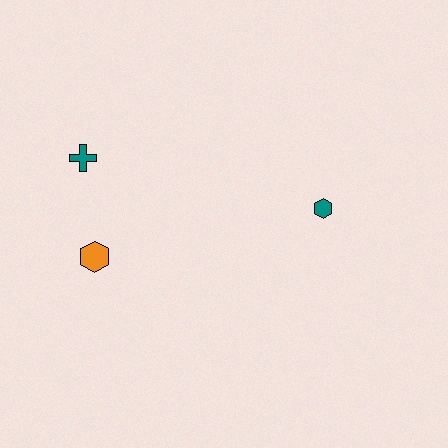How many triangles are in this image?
There are no triangles.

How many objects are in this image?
There are 3 objects.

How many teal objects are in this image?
There are 2 teal objects.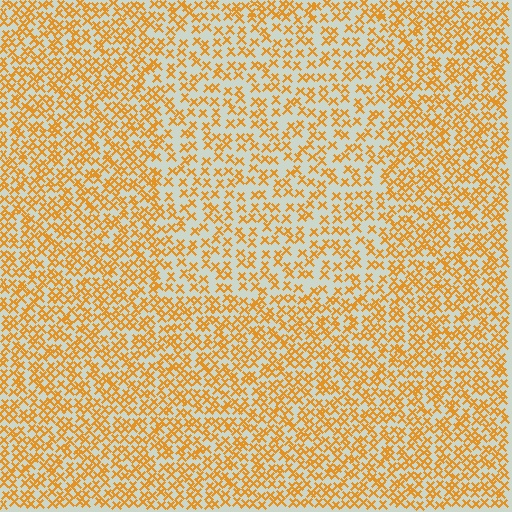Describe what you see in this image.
The image contains small orange elements arranged at two different densities. A rectangle-shaped region is visible where the elements are less densely packed than the surrounding area.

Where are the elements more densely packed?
The elements are more densely packed outside the rectangle boundary.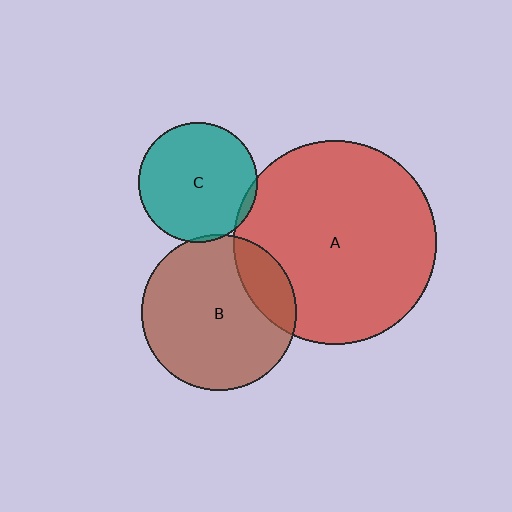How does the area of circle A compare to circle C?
Approximately 2.9 times.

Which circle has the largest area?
Circle A (red).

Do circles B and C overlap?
Yes.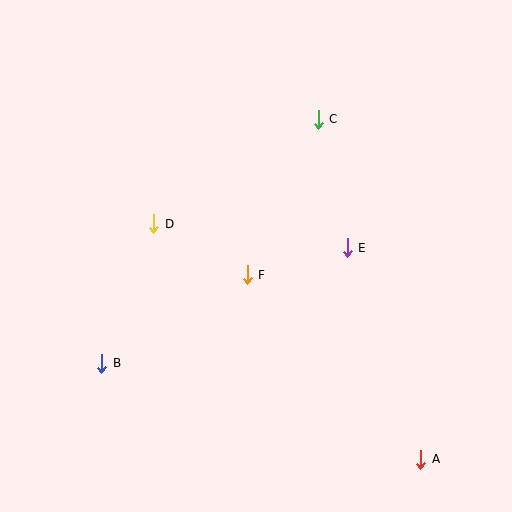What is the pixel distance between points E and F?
The distance between E and F is 104 pixels.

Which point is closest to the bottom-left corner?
Point B is closest to the bottom-left corner.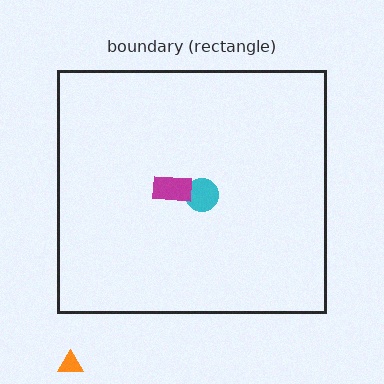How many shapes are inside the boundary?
2 inside, 1 outside.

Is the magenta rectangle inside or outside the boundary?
Inside.